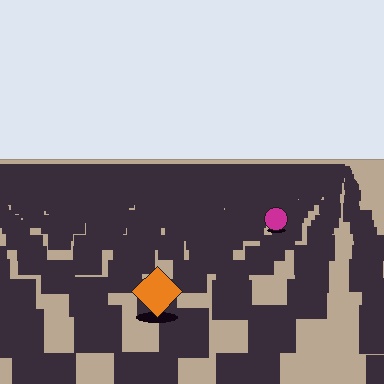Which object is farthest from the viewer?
The magenta circle is farthest from the viewer. It appears smaller and the ground texture around it is denser.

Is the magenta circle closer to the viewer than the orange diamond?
No. The orange diamond is closer — you can tell from the texture gradient: the ground texture is coarser near it.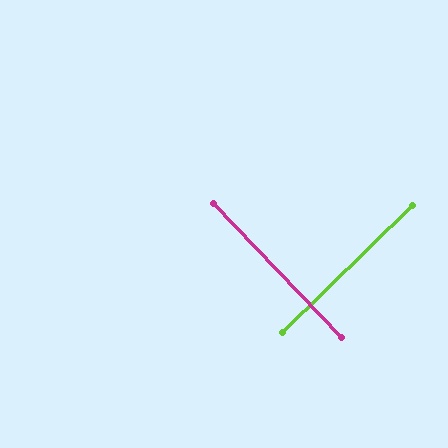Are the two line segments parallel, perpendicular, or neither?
Perpendicular — they meet at approximately 89°.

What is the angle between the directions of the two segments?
Approximately 89 degrees.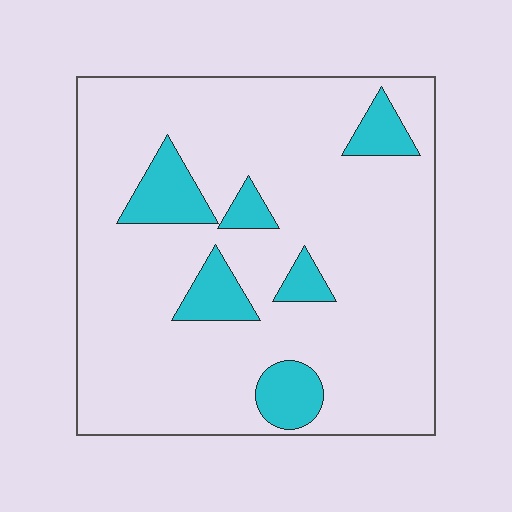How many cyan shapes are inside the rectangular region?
6.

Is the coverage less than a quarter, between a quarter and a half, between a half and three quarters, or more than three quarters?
Less than a quarter.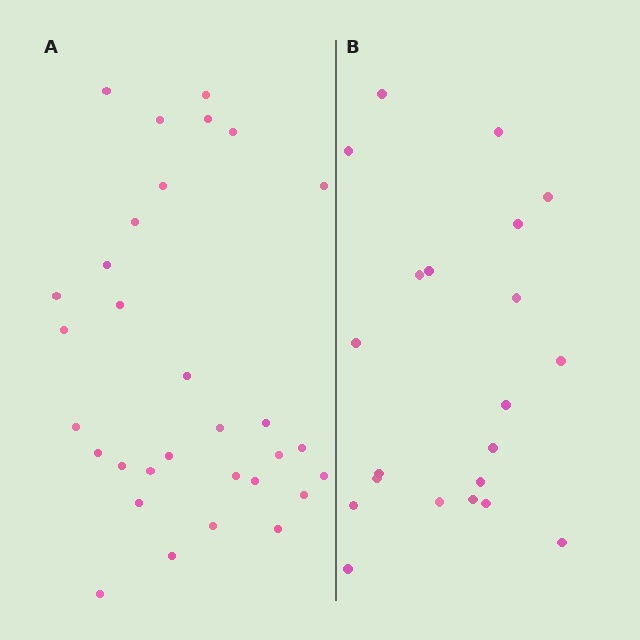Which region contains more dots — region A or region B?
Region A (the left region) has more dots.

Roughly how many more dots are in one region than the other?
Region A has roughly 10 or so more dots than region B.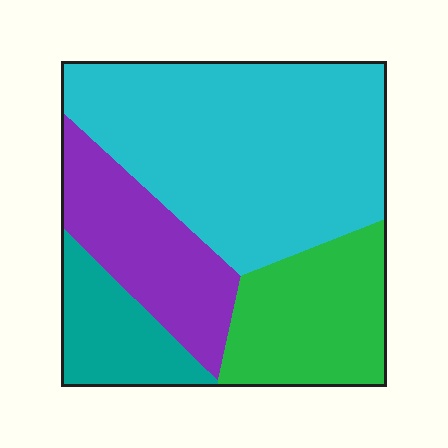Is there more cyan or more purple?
Cyan.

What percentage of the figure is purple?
Purple takes up about one fifth (1/5) of the figure.